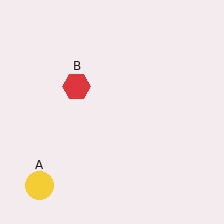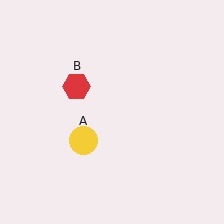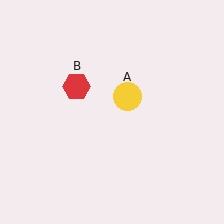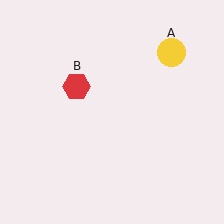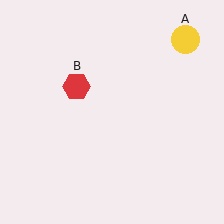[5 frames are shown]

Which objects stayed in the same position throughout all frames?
Red hexagon (object B) remained stationary.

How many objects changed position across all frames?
1 object changed position: yellow circle (object A).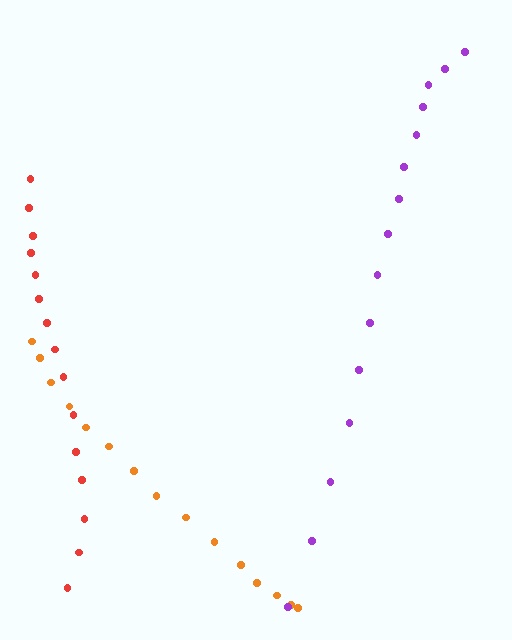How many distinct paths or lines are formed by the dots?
There are 3 distinct paths.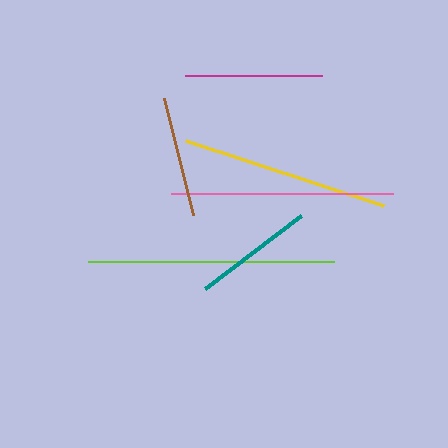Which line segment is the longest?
The lime line is the longest at approximately 245 pixels.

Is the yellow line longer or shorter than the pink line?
The pink line is longer than the yellow line.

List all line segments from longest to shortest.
From longest to shortest: lime, pink, yellow, magenta, teal, brown.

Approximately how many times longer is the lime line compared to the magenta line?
The lime line is approximately 1.8 times the length of the magenta line.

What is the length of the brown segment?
The brown segment is approximately 121 pixels long.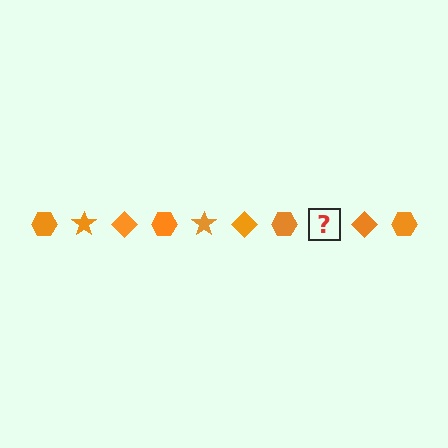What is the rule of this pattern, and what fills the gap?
The rule is that the pattern cycles through hexagon, star, diamond shapes in orange. The gap should be filled with an orange star.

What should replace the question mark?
The question mark should be replaced with an orange star.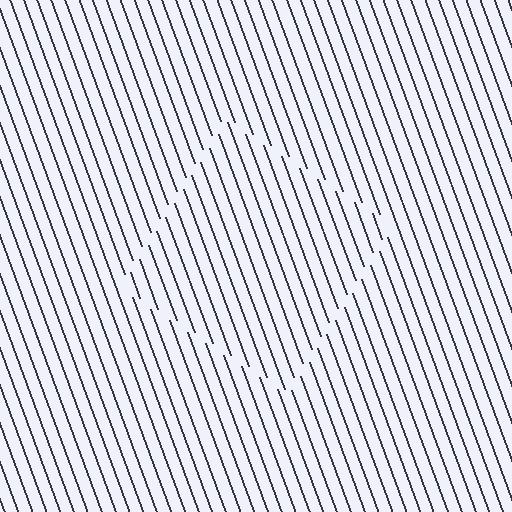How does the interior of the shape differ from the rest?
The interior of the shape contains the same grating, shifted by half a period — the contour is defined by the phase discontinuity where line-ends from the inner and outer gratings abut.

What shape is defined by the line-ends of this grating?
An illusory square. The interior of the shape contains the same grating, shifted by half a period — the contour is defined by the phase discontinuity where line-ends from the inner and outer gratings abut.